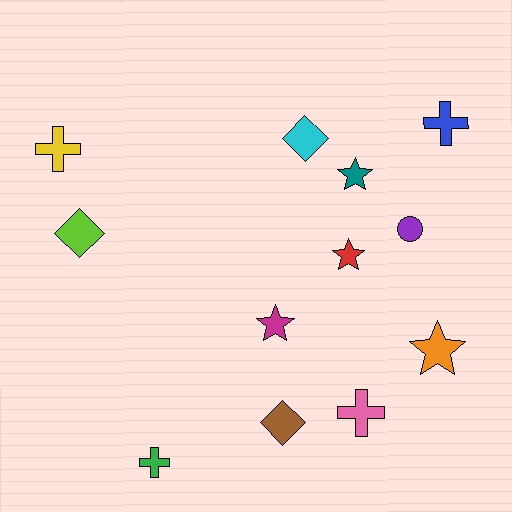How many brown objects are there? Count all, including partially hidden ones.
There is 1 brown object.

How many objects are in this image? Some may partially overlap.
There are 12 objects.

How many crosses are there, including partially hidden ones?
There are 4 crosses.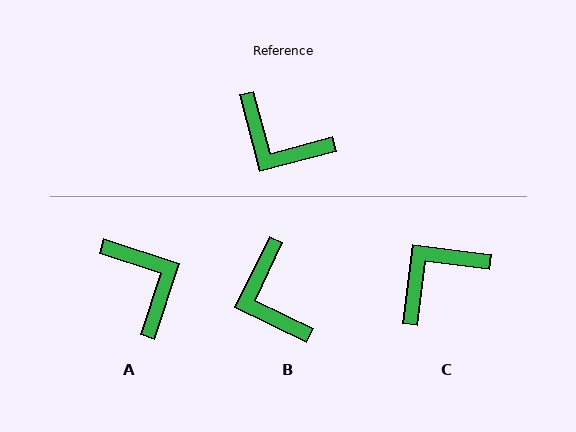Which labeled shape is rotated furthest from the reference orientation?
A, about 147 degrees away.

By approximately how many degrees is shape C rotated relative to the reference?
Approximately 113 degrees clockwise.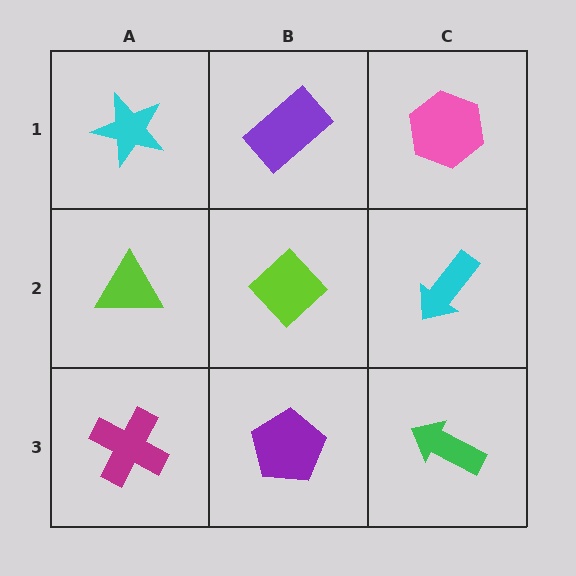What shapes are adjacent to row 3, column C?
A cyan arrow (row 2, column C), a purple pentagon (row 3, column B).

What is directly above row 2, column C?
A pink hexagon.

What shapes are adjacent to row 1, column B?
A lime diamond (row 2, column B), a cyan star (row 1, column A), a pink hexagon (row 1, column C).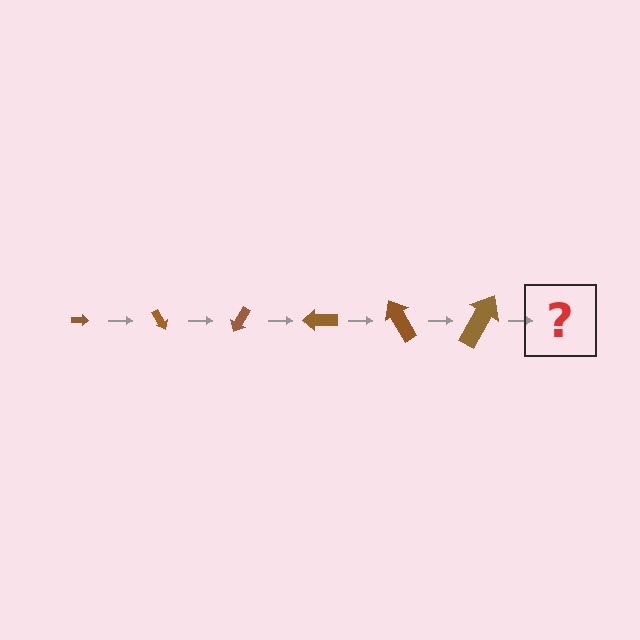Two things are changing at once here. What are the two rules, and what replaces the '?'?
The two rules are that the arrow grows larger each step and it rotates 60 degrees each step. The '?' should be an arrow, larger than the previous one and rotated 360 degrees from the start.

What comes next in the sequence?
The next element should be an arrow, larger than the previous one and rotated 360 degrees from the start.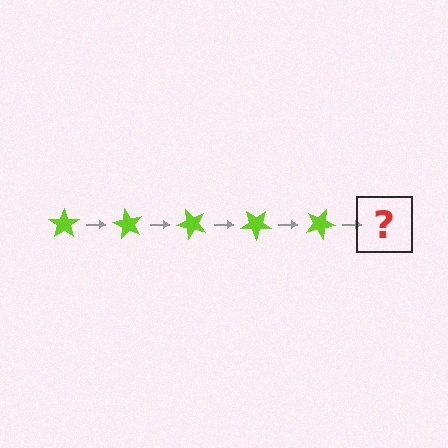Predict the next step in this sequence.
The next step is a lime star rotated 300 degrees.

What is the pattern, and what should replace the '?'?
The pattern is that the star rotates 60 degrees each step. The '?' should be a lime star rotated 300 degrees.